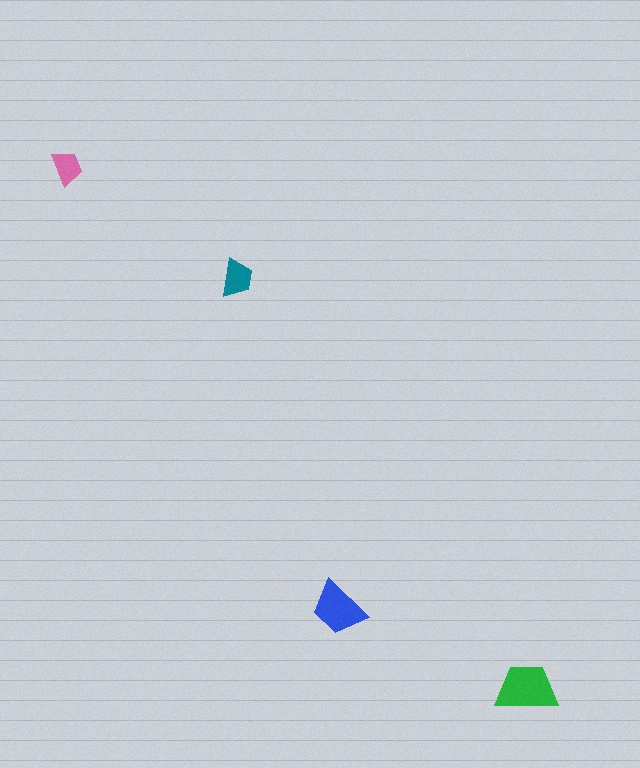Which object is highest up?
The pink trapezoid is topmost.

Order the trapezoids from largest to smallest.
the green one, the blue one, the teal one, the pink one.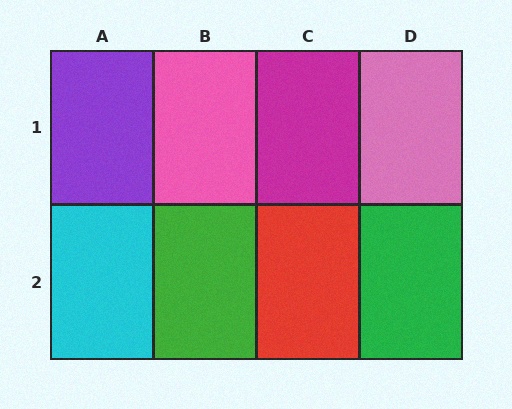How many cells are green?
2 cells are green.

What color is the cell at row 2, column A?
Cyan.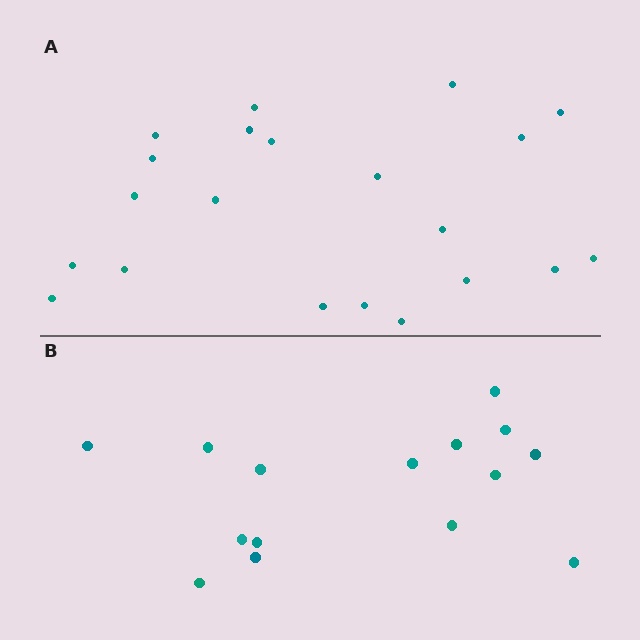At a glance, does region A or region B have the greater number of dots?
Region A (the top region) has more dots.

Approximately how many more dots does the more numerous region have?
Region A has about 6 more dots than region B.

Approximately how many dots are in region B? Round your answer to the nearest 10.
About 20 dots. (The exact count is 15, which rounds to 20.)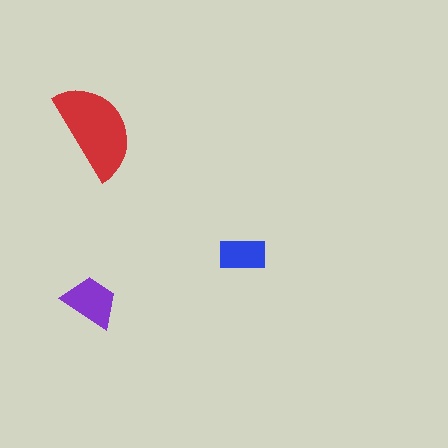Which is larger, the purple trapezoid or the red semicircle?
The red semicircle.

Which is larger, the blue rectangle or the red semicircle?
The red semicircle.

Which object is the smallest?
The blue rectangle.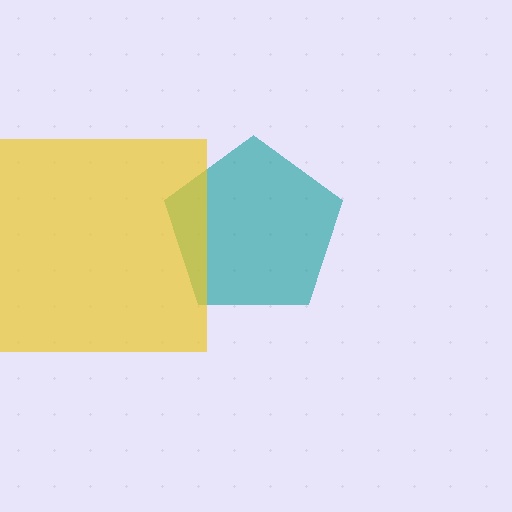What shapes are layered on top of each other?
The layered shapes are: a teal pentagon, a yellow square.